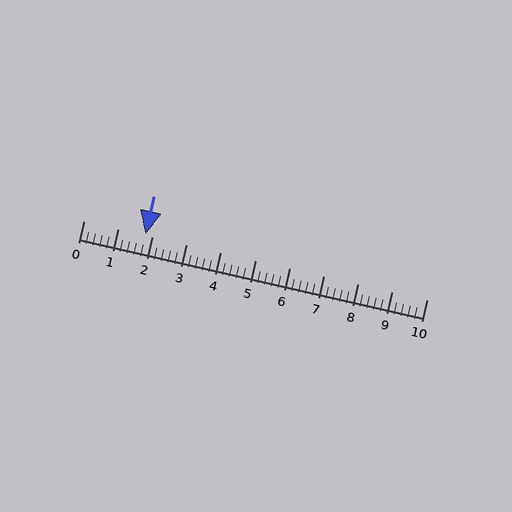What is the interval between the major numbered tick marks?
The major tick marks are spaced 1 units apart.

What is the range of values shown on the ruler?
The ruler shows values from 0 to 10.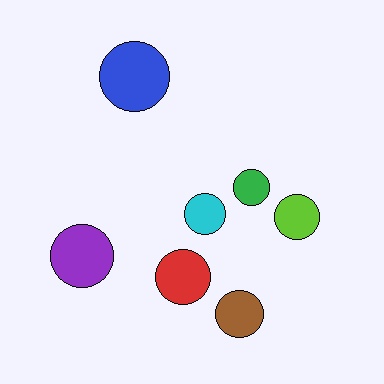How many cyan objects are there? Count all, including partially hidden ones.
There is 1 cyan object.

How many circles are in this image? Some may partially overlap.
There are 7 circles.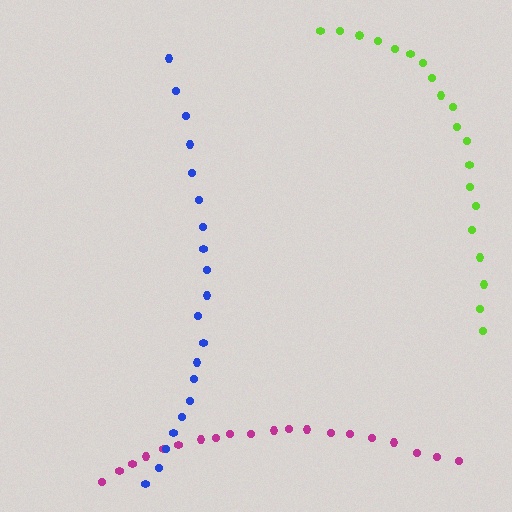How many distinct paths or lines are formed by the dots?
There are 3 distinct paths.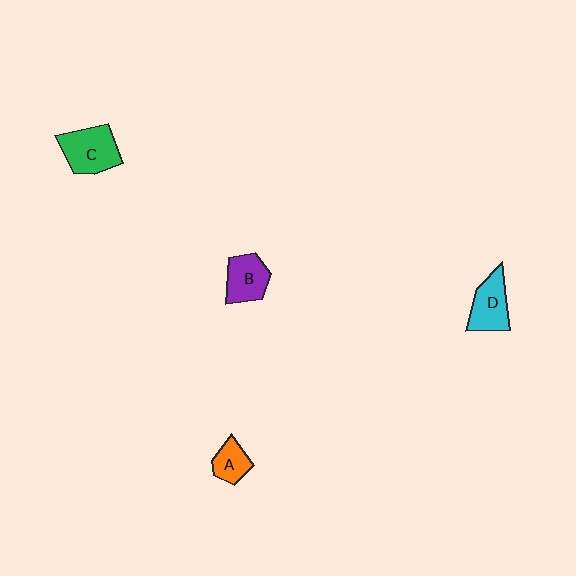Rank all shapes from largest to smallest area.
From largest to smallest: C (green), D (cyan), B (purple), A (orange).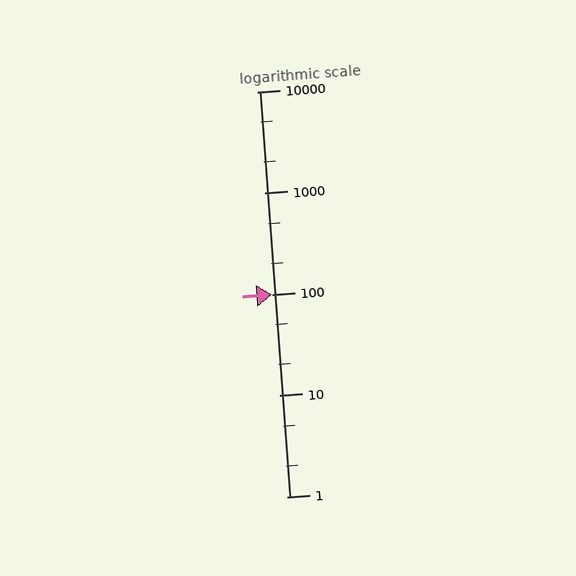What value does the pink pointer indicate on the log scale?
The pointer indicates approximately 99.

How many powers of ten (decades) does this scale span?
The scale spans 4 decades, from 1 to 10000.